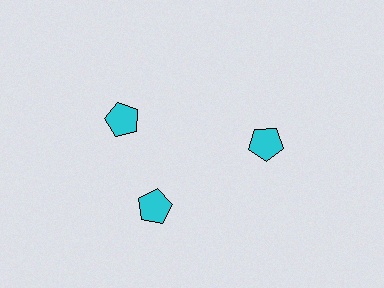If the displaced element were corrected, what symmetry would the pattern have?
It would have 3-fold rotational symmetry — the pattern would map onto itself every 120 degrees.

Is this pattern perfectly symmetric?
No. The 3 cyan pentagons are arranged in a ring, but one element near the 11 o'clock position is rotated out of alignment along the ring, breaking the 3-fold rotational symmetry.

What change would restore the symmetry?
The symmetry would be restored by rotating it back into even spacing with its neighbors so that all 3 pentagons sit at equal angles and equal distance from the center.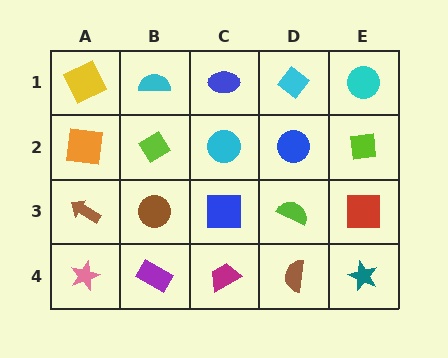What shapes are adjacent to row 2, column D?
A cyan diamond (row 1, column D), a lime semicircle (row 3, column D), a cyan circle (row 2, column C), a lime square (row 2, column E).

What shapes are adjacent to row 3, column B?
A lime diamond (row 2, column B), a purple rectangle (row 4, column B), a brown arrow (row 3, column A), a blue square (row 3, column C).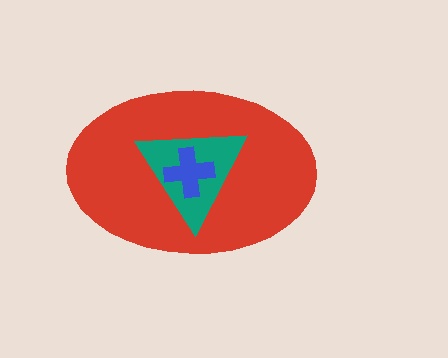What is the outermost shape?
The red ellipse.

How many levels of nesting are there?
3.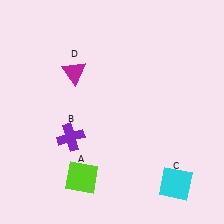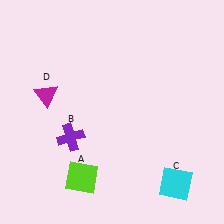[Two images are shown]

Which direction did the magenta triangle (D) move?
The magenta triangle (D) moved left.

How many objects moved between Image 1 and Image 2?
1 object moved between the two images.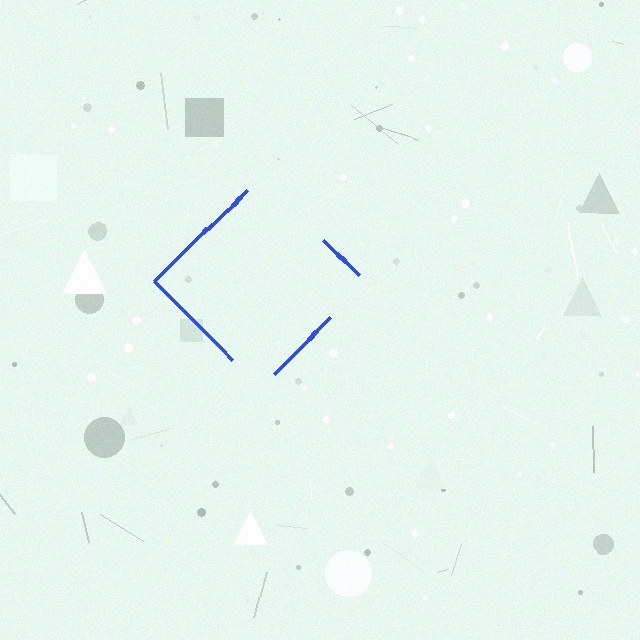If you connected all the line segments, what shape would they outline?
They would outline a diamond.